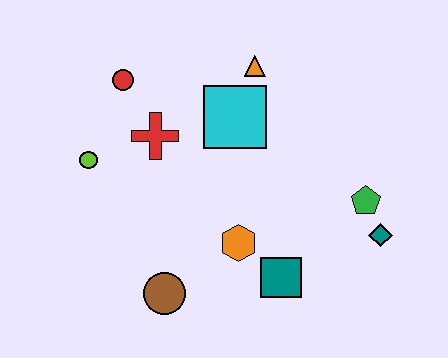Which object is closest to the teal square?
The orange hexagon is closest to the teal square.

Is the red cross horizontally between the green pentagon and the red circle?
Yes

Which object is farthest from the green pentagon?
The lime circle is farthest from the green pentagon.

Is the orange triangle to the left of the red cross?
No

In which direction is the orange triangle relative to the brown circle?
The orange triangle is above the brown circle.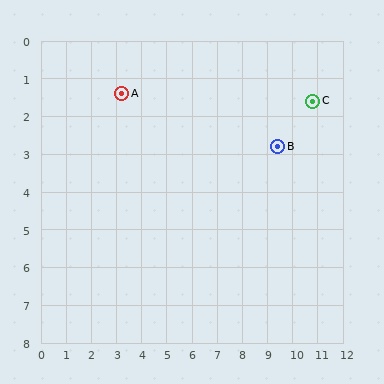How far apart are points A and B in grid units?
Points A and B are about 6.4 grid units apart.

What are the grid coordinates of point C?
Point C is at approximately (10.8, 1.6).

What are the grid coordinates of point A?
Point A is at approximately (3.2, 1.4).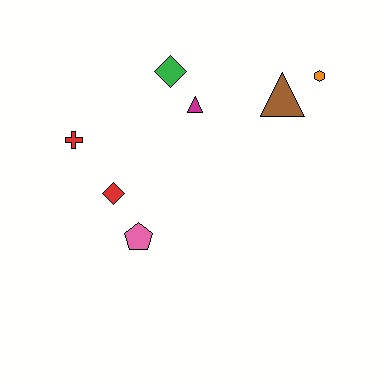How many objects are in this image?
There are 7 objects.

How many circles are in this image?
There are no circles.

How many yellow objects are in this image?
There are no yellow objects.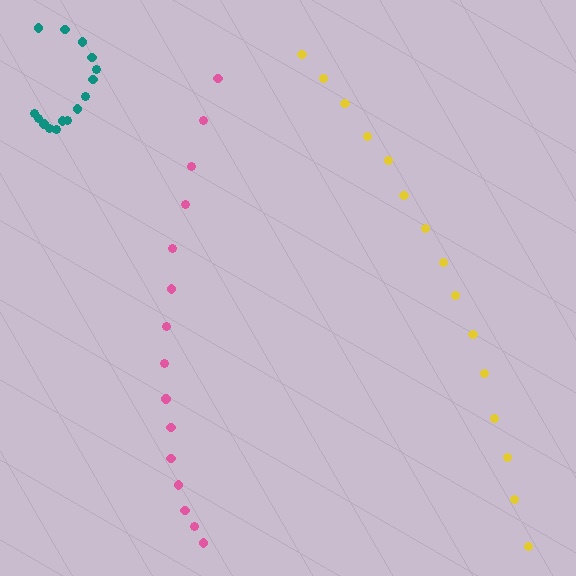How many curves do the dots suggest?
There are 3 distinct paths.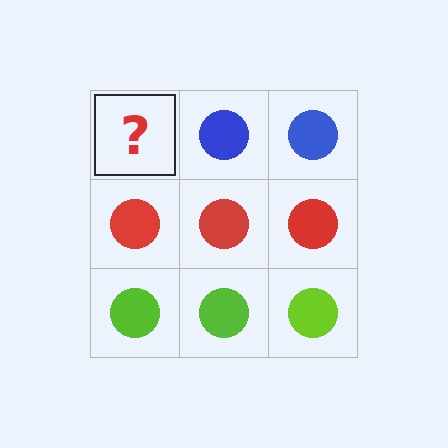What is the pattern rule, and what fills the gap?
The rule is that each row has a consistent color. The gap should be filled with a blue circle.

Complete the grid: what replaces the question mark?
The question mark should be replaced with a blue circle.